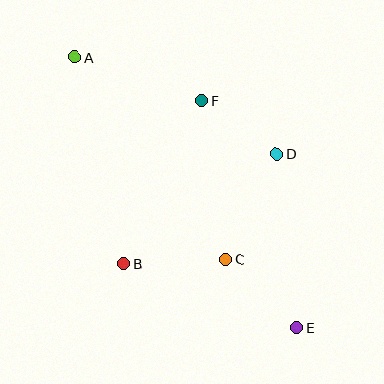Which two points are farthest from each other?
Points A and E are farthest from each other.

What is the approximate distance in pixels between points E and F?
The distance between E and F is approximately 246 pixels.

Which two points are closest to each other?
Points D and F are closest to each other.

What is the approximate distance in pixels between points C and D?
The distance between C and D is approximately 117 pixels.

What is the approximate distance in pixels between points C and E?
The distance between C and E is approximately 98 pixels.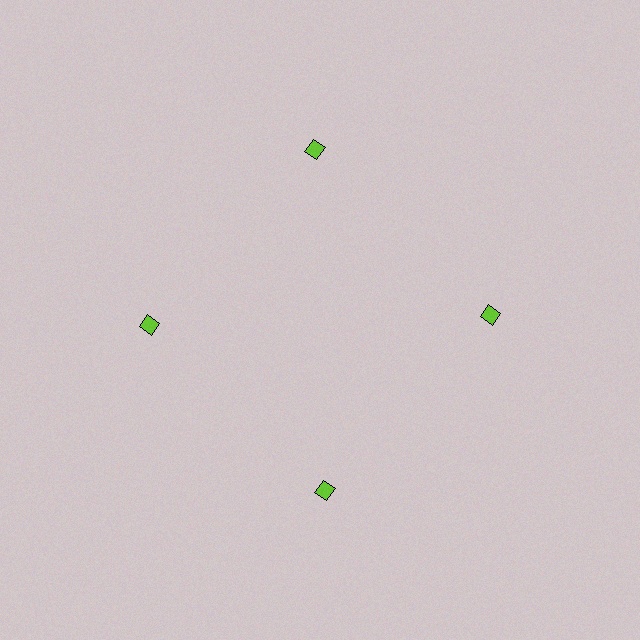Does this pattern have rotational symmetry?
Yes, this pattern has 4-fold rotational symmetry. It looks the same after rotating 90 degrees around the center.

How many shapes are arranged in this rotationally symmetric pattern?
There are 4 shapes, arranged in 4 groups of 1.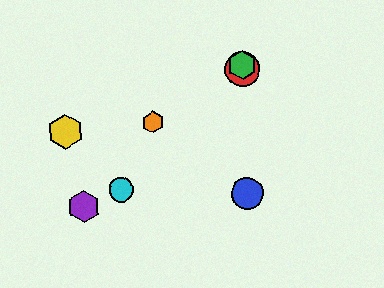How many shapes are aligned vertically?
3 shapes (the red circle, the blue circle, the green hexagon) are aligned vertically.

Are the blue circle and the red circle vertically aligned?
Yes, both are at x≈247.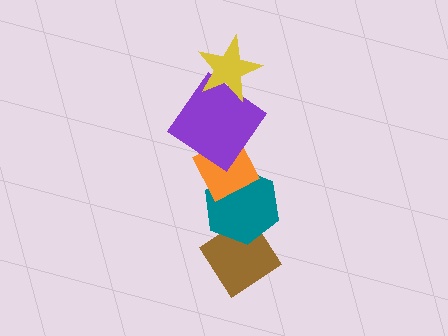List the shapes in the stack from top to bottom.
From top to bottom: the yellow star, the purple diamond, the orange diamond, the teal hexagon, the brown diamond.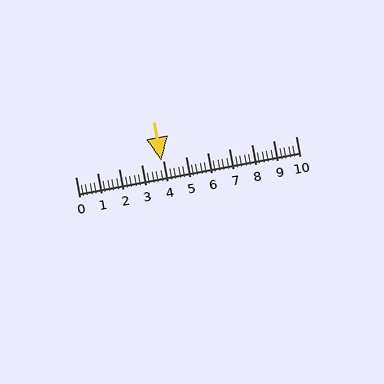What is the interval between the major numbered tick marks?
The major tick marks are spaced 1 units apart.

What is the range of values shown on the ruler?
The ruler shows values from 0 to 10.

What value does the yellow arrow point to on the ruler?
The yellow arrow points to approximately 3.9.